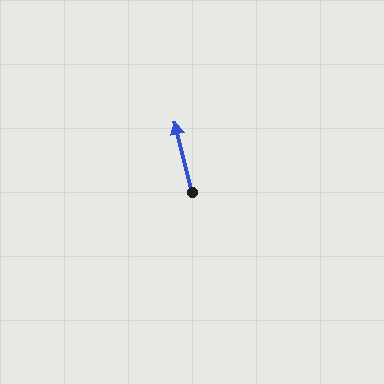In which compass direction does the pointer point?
North.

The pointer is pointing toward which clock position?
Roughly 12 o'clock.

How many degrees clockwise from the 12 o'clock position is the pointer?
Approximately 346 degrees.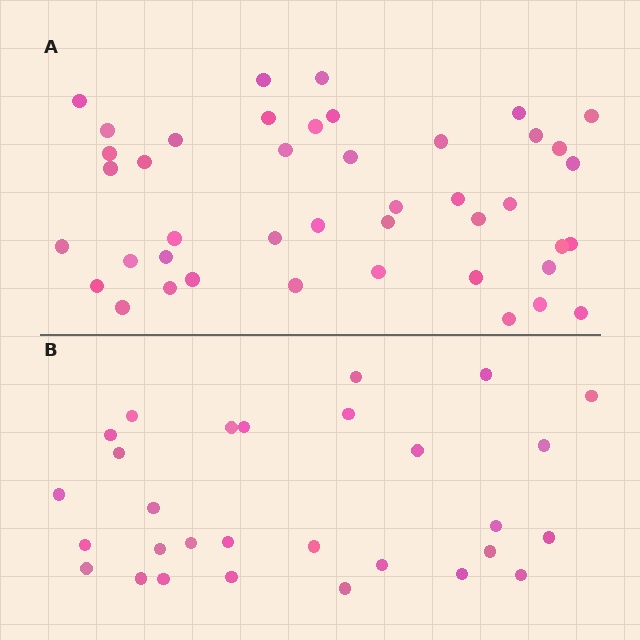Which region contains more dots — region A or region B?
Region A (the top region) has more dots.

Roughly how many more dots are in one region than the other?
Region A has approximately 15 more dots than region B.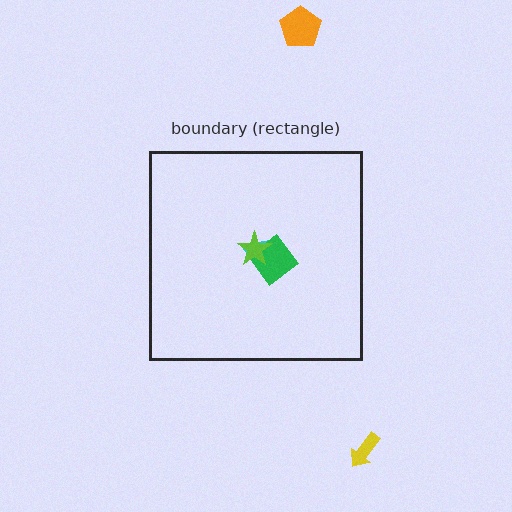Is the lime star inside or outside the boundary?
Inside.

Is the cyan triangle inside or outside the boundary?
Inside.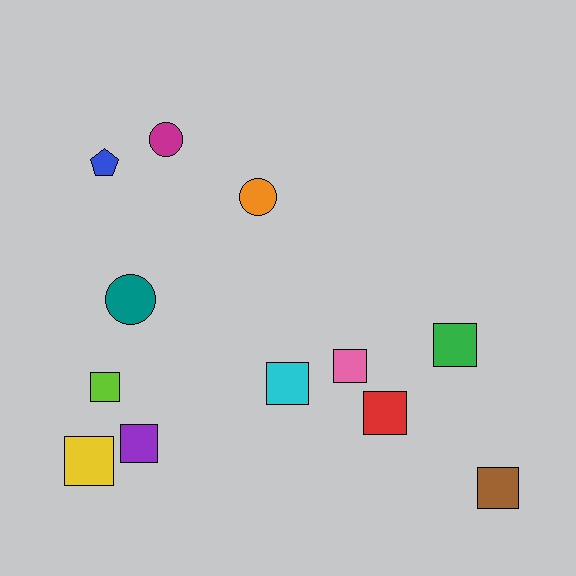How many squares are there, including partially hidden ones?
There are 8 squares.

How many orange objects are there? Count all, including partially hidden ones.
There is 1 orange object.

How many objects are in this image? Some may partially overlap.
There are 12 objects.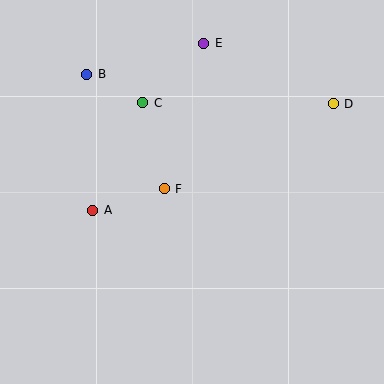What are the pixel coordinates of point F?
Point F is at (164, 189).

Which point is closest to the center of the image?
Point F at (164, 189) is closest to the center.